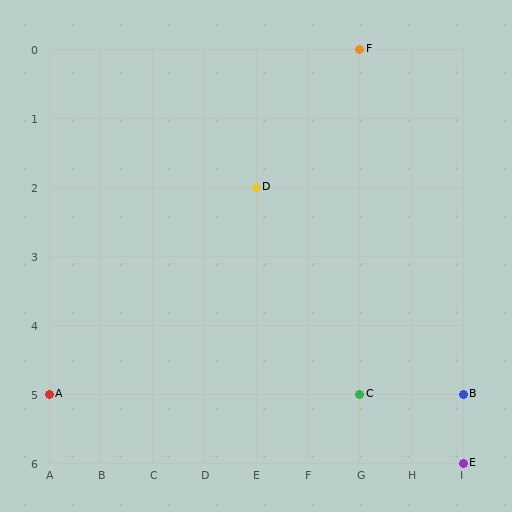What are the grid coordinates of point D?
Point D is at grid coordinates (E, 2).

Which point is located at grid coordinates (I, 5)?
Point B is at (I, 5).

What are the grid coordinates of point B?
Point B is at grid coordinates (I, 5).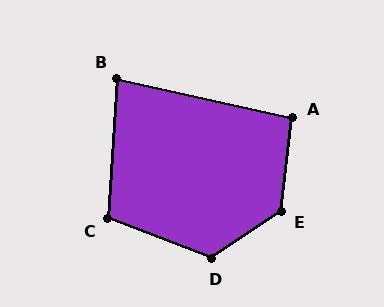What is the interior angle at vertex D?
Approximately 125 degrees (obtuse).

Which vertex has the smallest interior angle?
B, at approximately 81 degrees.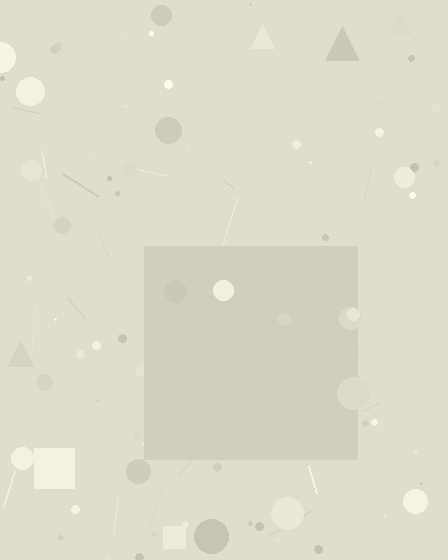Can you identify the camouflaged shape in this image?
The camouflaged shape is a square.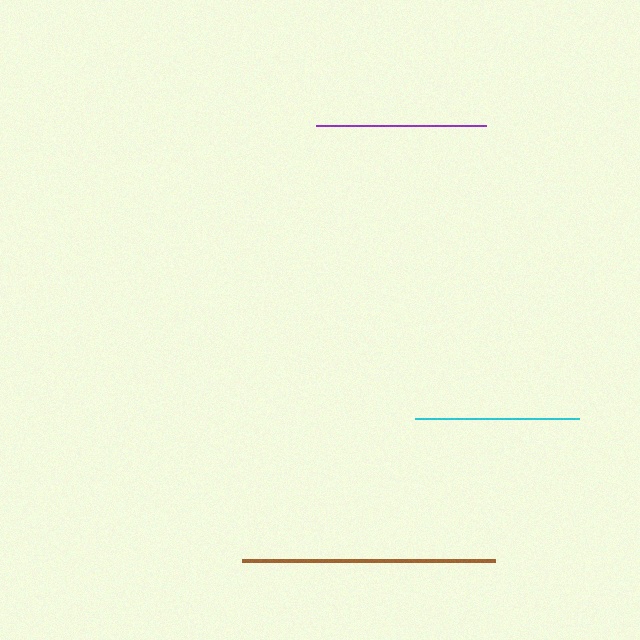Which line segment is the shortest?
The cyan line is the shortest at approximately 164 pixels.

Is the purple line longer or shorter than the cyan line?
The purple line is longer than the cyan line.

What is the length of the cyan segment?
The cyan segment is approximately 164 pixels long.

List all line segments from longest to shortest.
From longest to shortest: brown, purple, cyan.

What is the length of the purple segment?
The purple segment is approximately 170 pixels long.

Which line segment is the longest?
The brown line is the longest at approximately 253 pixels.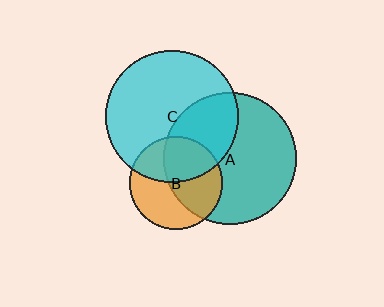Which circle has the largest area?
Circle C (cyan).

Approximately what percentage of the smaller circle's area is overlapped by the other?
Approximately 40%.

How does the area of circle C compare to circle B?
Approximately 2.0 times.